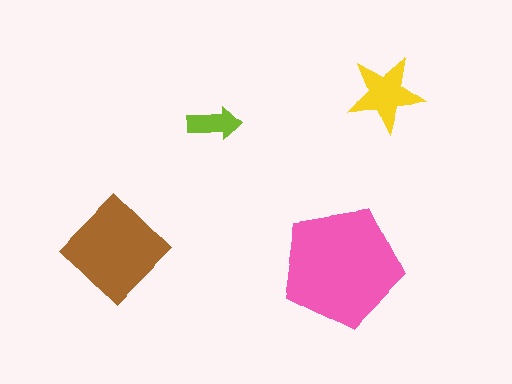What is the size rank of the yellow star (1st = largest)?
3rd.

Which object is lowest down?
The pink pentagon is bottommost.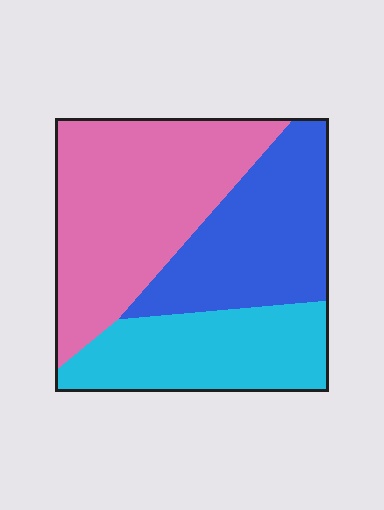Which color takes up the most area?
Pink, at roughly 45%.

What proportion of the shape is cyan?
Cyan takes up about one quarter (1/4) of the shape.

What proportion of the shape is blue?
Blue takes up about one third (1/3) of the shape.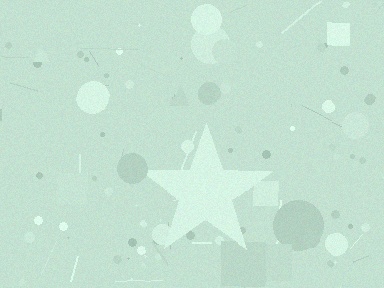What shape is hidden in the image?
A star is hidden in the image.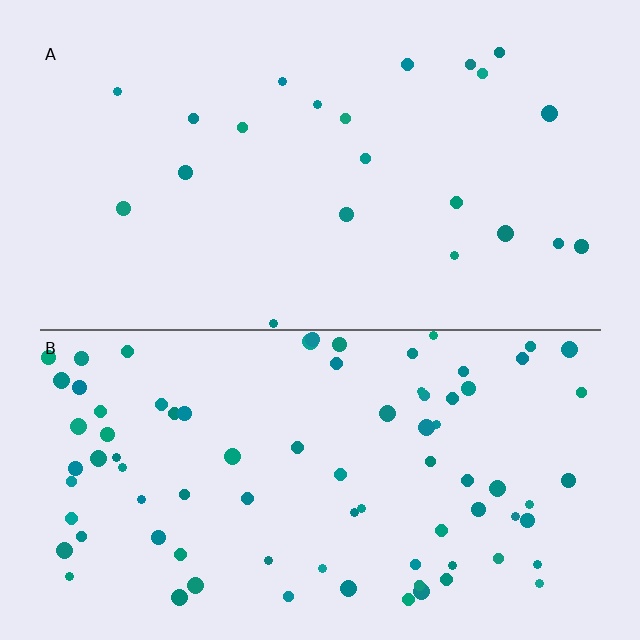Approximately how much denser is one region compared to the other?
Approximately 3.7× — region B over region A.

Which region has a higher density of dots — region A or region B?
B (the bottom).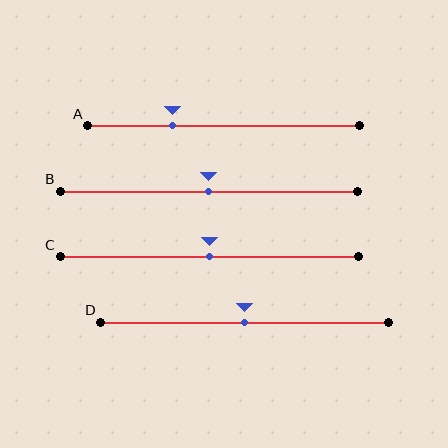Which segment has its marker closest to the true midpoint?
Segment B has its marker closest to the true midpoint.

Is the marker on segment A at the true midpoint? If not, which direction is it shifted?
No, the marker on segment A is shifted to the left by about 19% of the segment length.